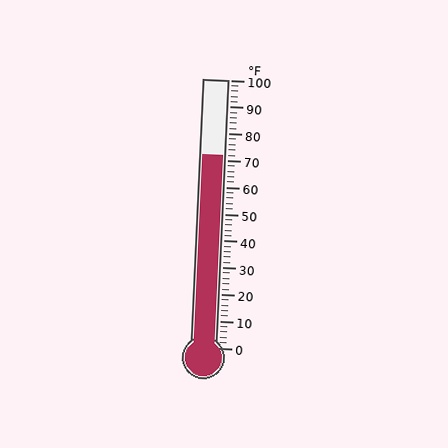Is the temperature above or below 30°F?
The temperature is above 30°F.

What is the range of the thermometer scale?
The thermometer scale ranges from 0°F to 100°F.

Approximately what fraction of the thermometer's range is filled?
The thermometer is filled to approximately 70% of its range.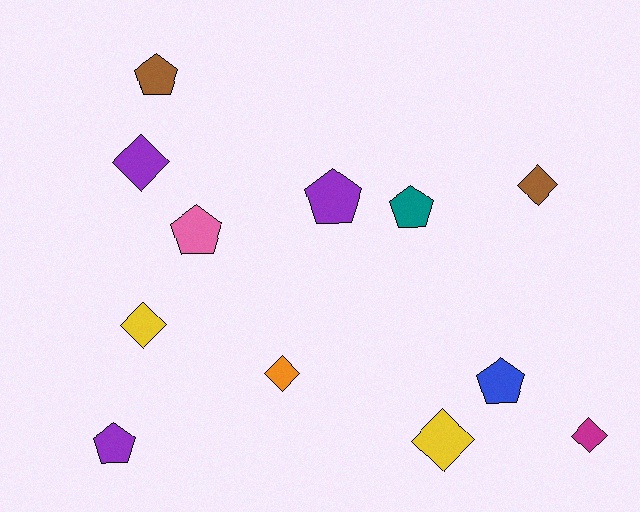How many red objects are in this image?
There are no red objects.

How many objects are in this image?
There are 12 objects.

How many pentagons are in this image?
There are 6 pentagons.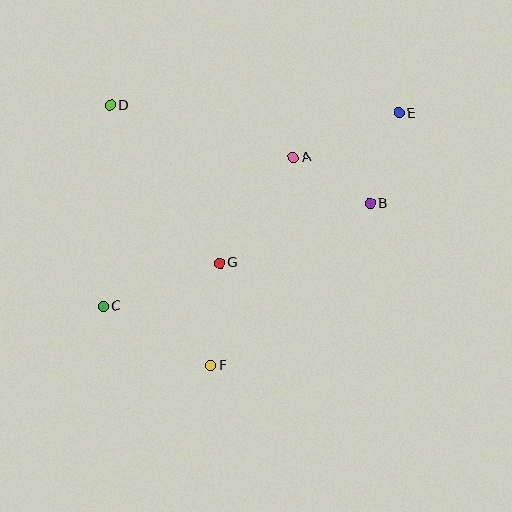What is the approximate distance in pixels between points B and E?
The distance between B and E is approximately 95 pixels.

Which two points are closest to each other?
Points A and B are closest to each other.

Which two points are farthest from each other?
Points C and E are farthest from each other.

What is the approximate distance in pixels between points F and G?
The distance between F and G is approximately 103 pixels.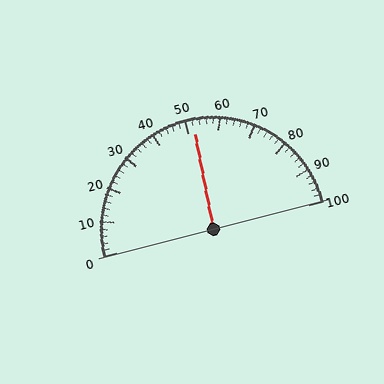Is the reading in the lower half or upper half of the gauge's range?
The reading is in the upper half of the range (0 to 100).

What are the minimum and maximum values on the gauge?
The gauge ranges from 0 to 100.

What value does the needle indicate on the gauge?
The needle indicates approximately 52.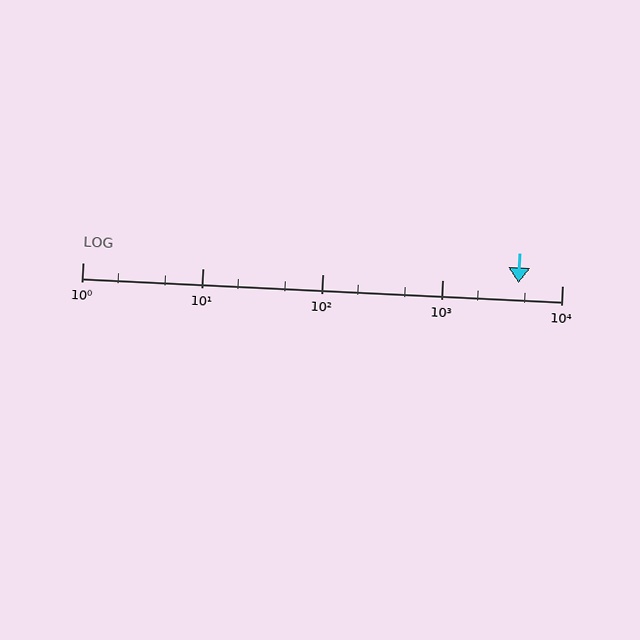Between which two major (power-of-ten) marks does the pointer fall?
The pointer is between 1000 and 10000.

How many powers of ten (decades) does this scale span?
The scale spans 4 decades, from 1 to 10000.